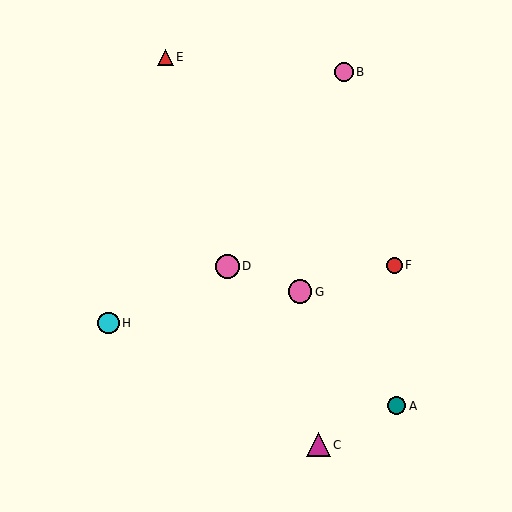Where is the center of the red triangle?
The center of the red triangle is at (165, 57).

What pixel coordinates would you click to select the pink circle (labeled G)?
Click at (300, 292) to select the pink circle G.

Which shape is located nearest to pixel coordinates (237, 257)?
The pink circle (labeled D) at (227, 266) is nearest to that location.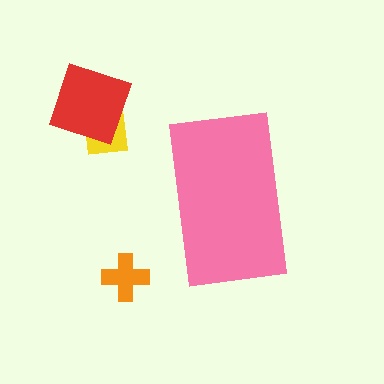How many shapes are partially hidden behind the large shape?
0 shapes are partially hidden.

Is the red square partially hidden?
No, the red square is fully visible.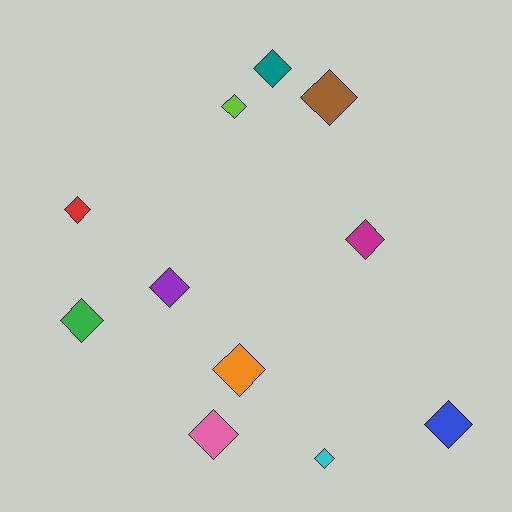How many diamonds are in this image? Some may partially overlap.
There are 11 diamonds.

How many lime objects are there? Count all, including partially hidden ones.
There is 1 lime object.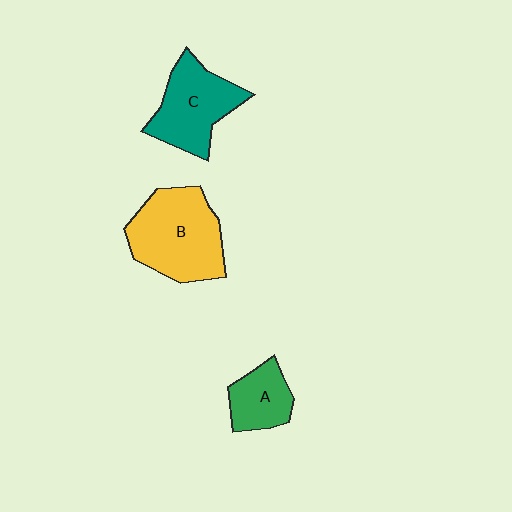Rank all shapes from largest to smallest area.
From largest to smallest: B (yellow), C (teal), A (green).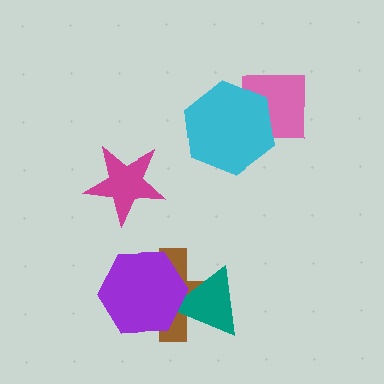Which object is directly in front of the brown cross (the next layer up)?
The teal triangle is directly in front of the brown cross.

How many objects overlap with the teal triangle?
2 objects overlap with the teal triangle.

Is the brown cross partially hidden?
Yes, it is partially covered by another shape.